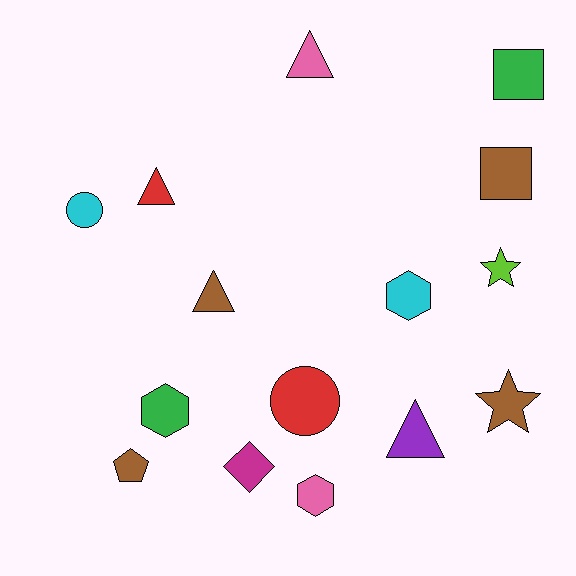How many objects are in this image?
There are 15 objects.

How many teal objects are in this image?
There are no teal objects.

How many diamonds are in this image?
There is 1 diamond.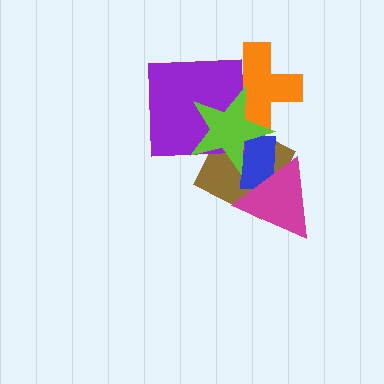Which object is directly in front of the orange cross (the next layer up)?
The purple square is directly in front of the orange cross.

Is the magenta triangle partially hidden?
No, no other shape covers it.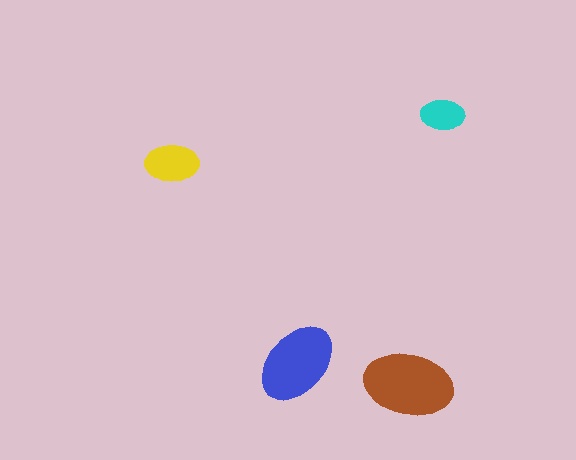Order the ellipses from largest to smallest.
the brown one, the blue one, the yellow one, the cyan one.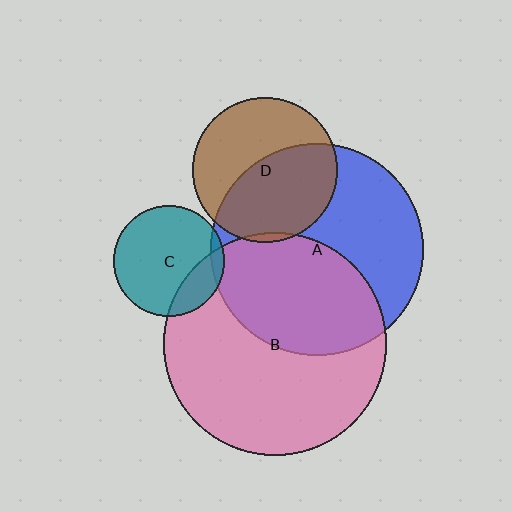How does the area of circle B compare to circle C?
Approximately 4.0 times.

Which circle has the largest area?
Circle B (pink).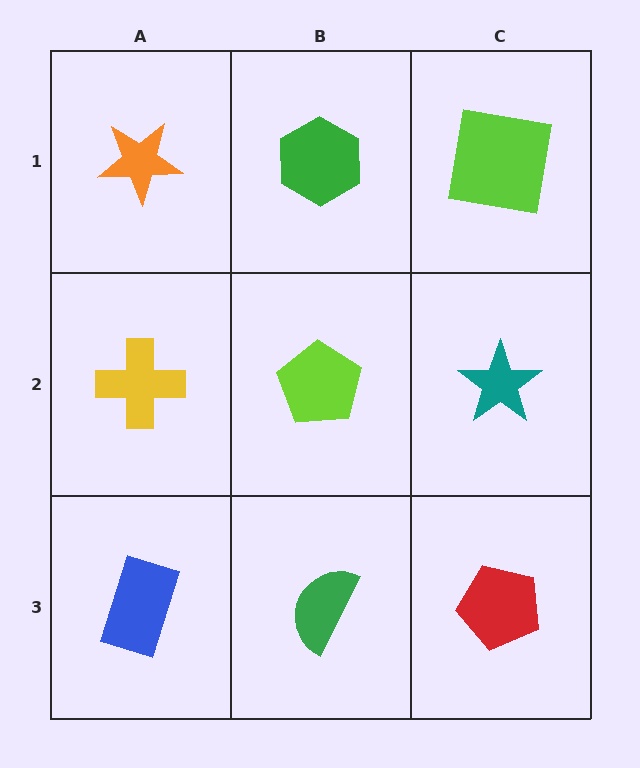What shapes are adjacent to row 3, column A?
A yellow cross (row 2, column A), a green semicircle (row 3, column B).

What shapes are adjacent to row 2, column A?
An orange star (row 1, column A), a blue rectangle (row 3, column A), a lime pentagon (row 2, column B).